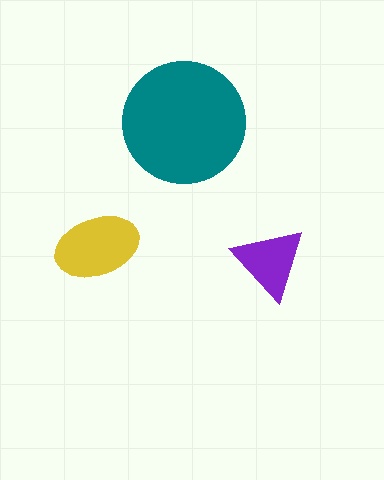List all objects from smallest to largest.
The purple triangle, the yellow ellipse, the teal circle.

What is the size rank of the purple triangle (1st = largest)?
3rd.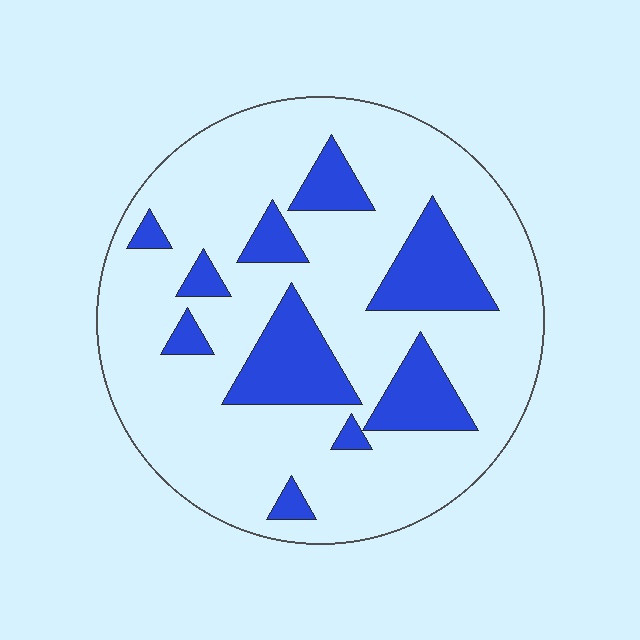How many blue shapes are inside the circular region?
10.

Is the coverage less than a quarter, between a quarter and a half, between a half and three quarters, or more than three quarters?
Less than a quarter.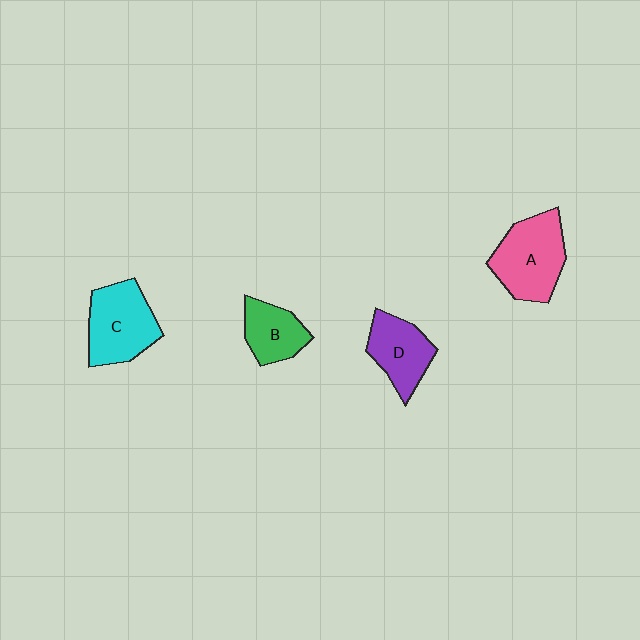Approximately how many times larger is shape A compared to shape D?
Approximately 1.3 times.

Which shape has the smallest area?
Shape B (green).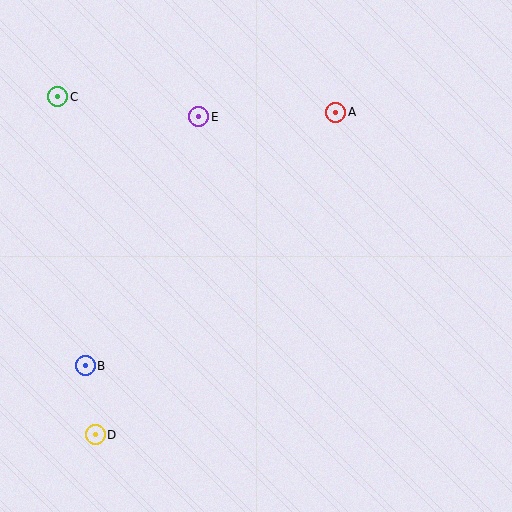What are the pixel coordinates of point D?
Point D is at (95, 435).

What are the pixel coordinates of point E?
Point E is at (199, 117).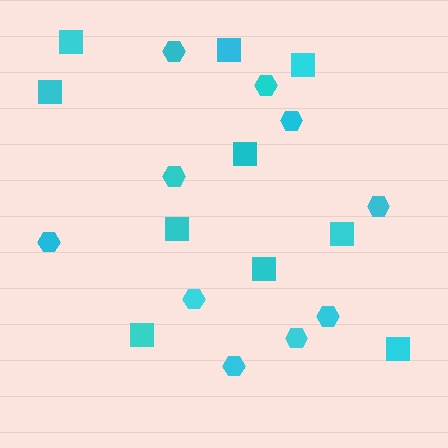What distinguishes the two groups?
There are 2 groups: one group of squares (10) and one group of hexagons (10).